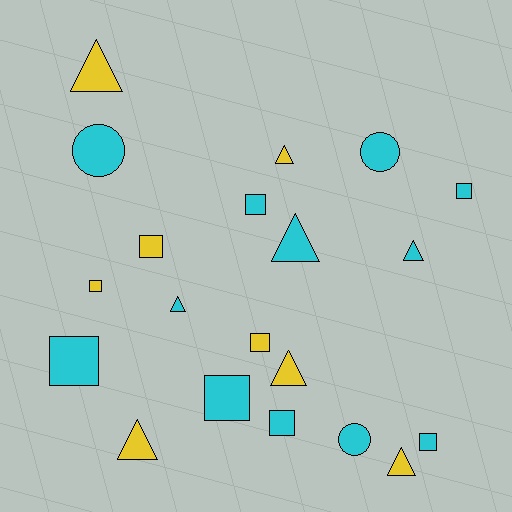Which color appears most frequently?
Cyan, with 12 objects.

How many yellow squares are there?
There are 3 yellow squares.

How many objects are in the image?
There are 20 objects.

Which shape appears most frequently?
Square, with 9 objects.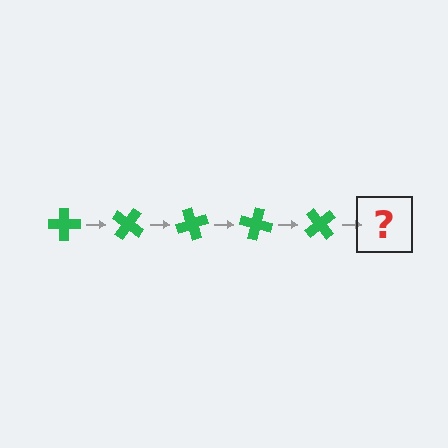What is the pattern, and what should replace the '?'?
The pattern is that the cross rotates 35 degrees each step. The '?' should be a green cross rotated 175 degrees.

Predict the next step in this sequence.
The next step is a green cross rotated 175 degrees.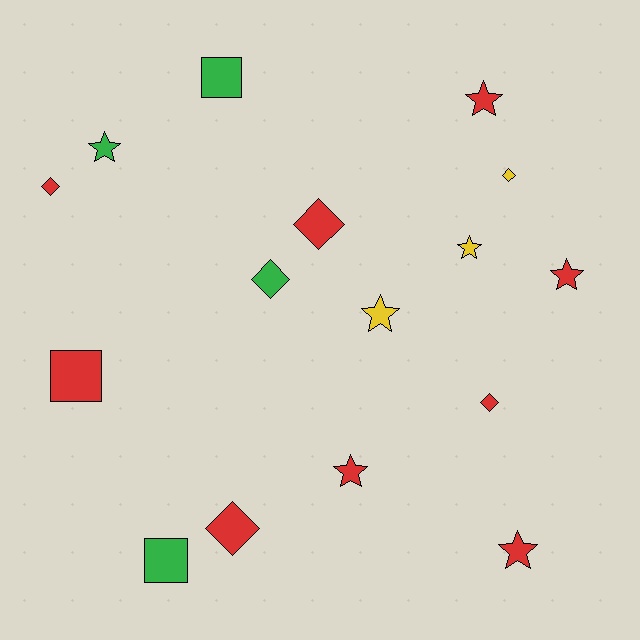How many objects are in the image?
There are 16 objects.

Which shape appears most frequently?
Star, with 7 objects.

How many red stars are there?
There are 4 red stars.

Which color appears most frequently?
Red, with 9 objects.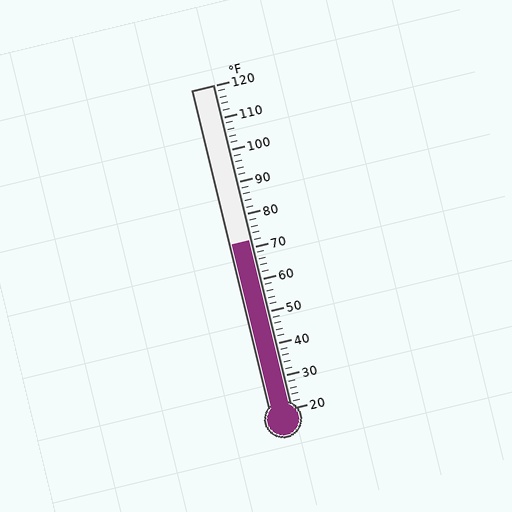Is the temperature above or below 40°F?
The temperature is above 40°F.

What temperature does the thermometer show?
The thermometer shows approximately 72°F.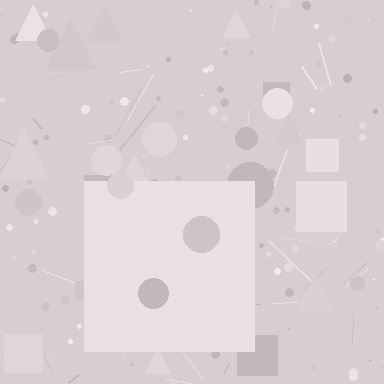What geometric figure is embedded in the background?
A square is embedded in the background.